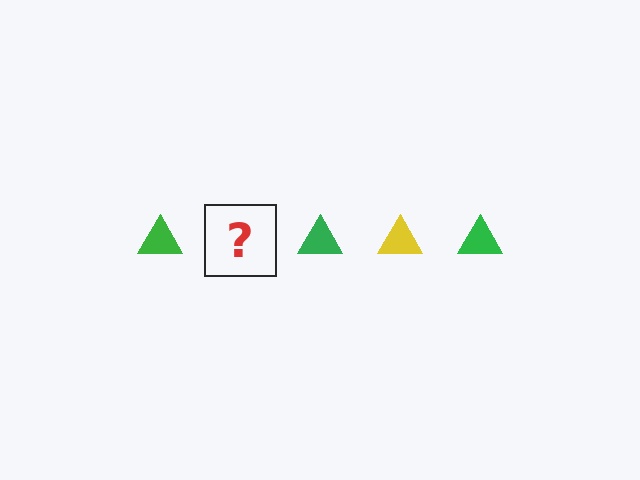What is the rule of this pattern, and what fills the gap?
The rule is that the pattern cycles through green, yellow triangles. The gap should be filled with a yellow triangle.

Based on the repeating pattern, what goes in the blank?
The blank should be a yellow triangle.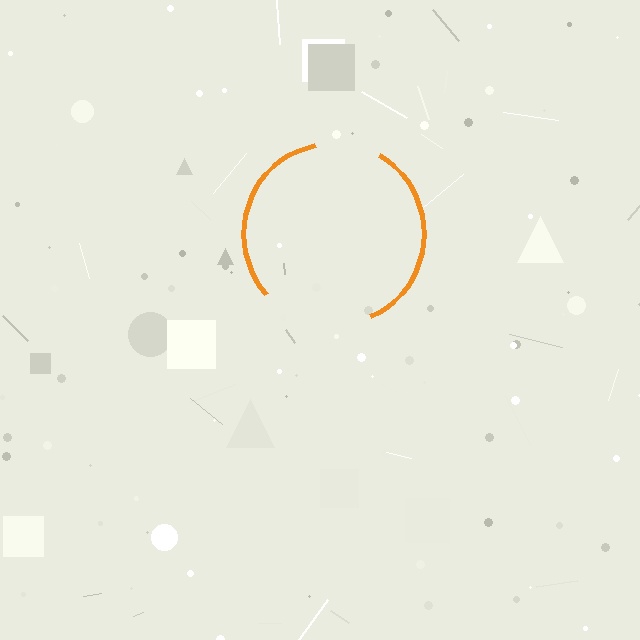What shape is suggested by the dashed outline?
The dashed outline suggests a circle.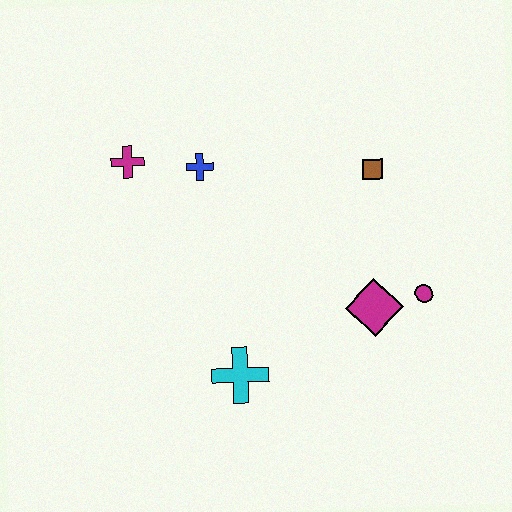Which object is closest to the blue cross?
The magenta cross is closest to the blue cross.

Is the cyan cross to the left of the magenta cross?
No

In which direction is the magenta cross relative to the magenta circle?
The magenta cross is to the left of the magenta circle.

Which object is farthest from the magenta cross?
The magenta circle is farthest from the magenta cross.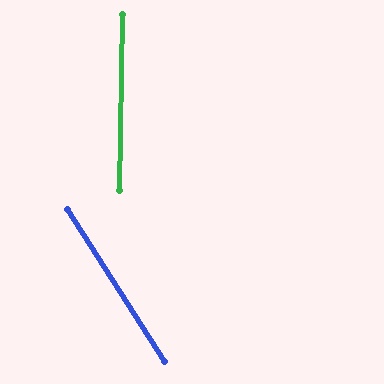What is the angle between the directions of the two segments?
Approximately 33 degrees.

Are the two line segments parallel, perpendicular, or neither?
Neither parallel nor perpendicular — they differ by about 33°.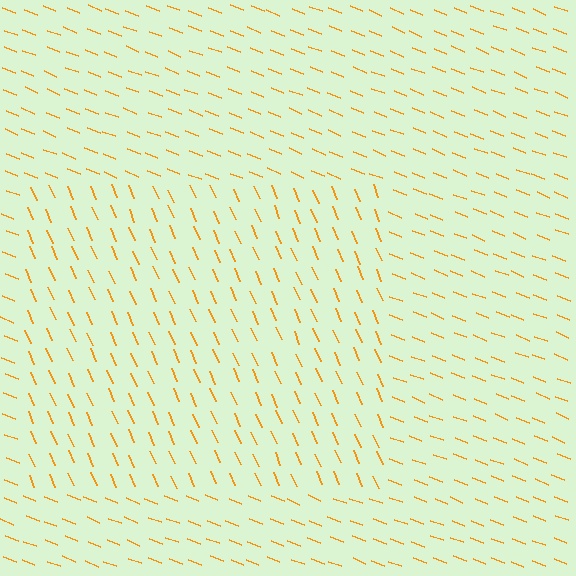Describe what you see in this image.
The image is filled with small orange line segments. A rectangle region in the image has lines oriented differently from the surrounding lines, creating a visible texture boundary.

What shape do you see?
I see a rectangle.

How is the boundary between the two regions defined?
The boundary is defined purely by a change in line orientation (approximately 45 degrees difference). All lines are the same color and thickness.